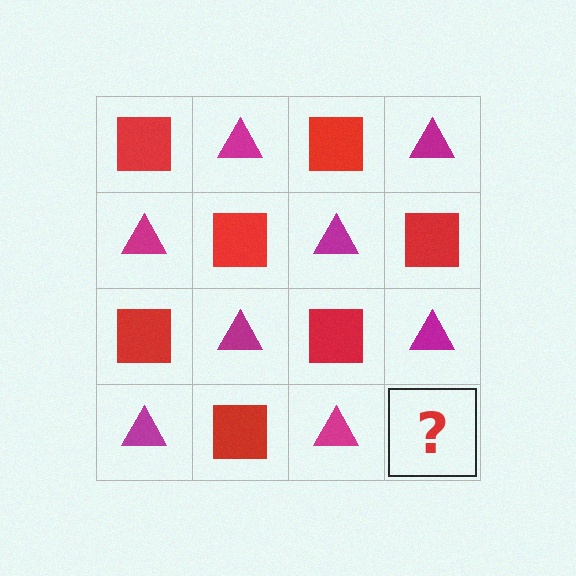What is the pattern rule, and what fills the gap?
The rule is that it alternates red square and magenta triangle in a checkerboard pattern. The gap should be filled with a red square.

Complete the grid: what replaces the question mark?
The question mark should be replaced with a red square.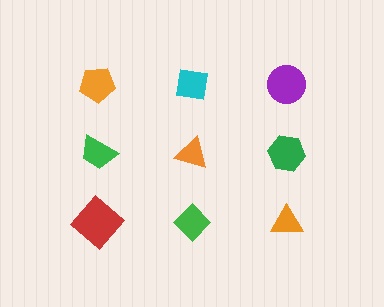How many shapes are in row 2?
3 shapes.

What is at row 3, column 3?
An orange triangle.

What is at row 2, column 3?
A green hexagon.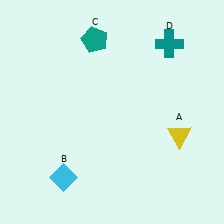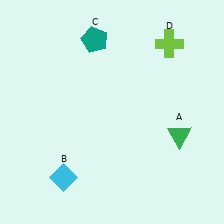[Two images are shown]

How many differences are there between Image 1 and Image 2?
There are 2 differences between the two images.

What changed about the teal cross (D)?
In Image 1, D is teal. In Image 2, it changed to lime.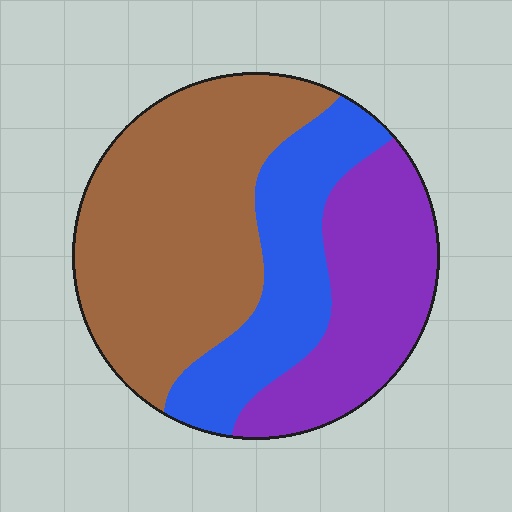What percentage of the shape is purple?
Purple covers 28% of the shape.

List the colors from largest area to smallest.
From largest to smallest: brown, purple, blue.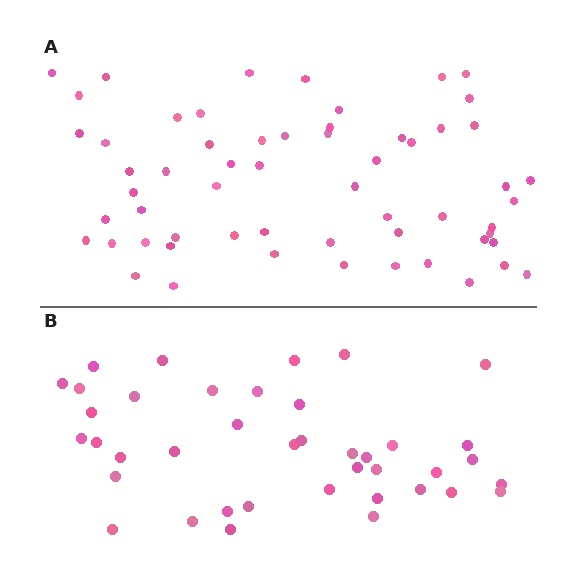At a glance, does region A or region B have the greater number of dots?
Region A (the top region) has more dots.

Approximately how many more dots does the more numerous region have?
Region A has approximately 20 more dots than region B.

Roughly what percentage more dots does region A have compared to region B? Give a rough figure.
About 50% more.